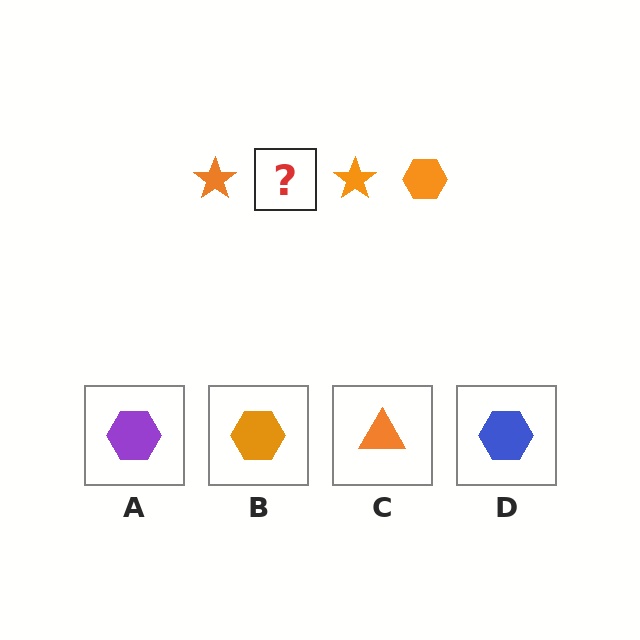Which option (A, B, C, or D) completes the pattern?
B.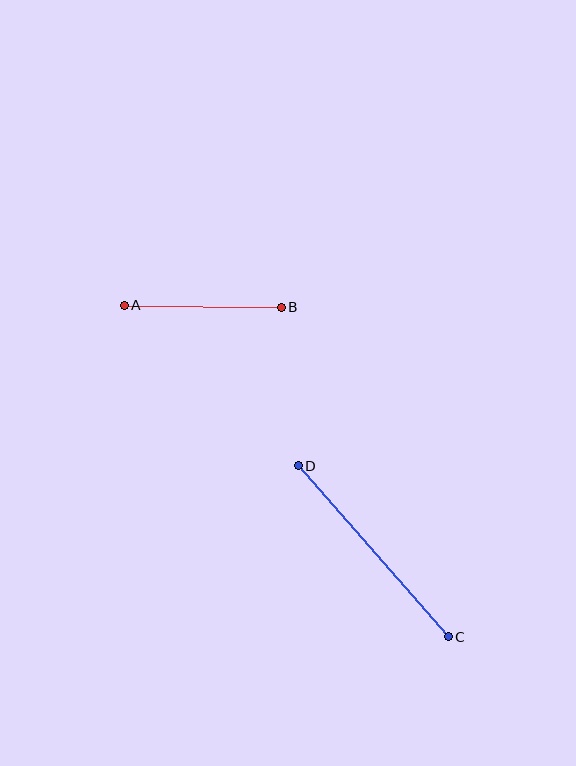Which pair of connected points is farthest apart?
Points C and D are farthest apart.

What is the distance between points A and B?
The distance is approximately 157 pixels.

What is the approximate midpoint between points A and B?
The midpoint is at approximately (203, 306) pixels.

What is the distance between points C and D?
The distance is approximately 227 pixels.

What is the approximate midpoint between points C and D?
The midpoint is at approximately (373, 551) pixels.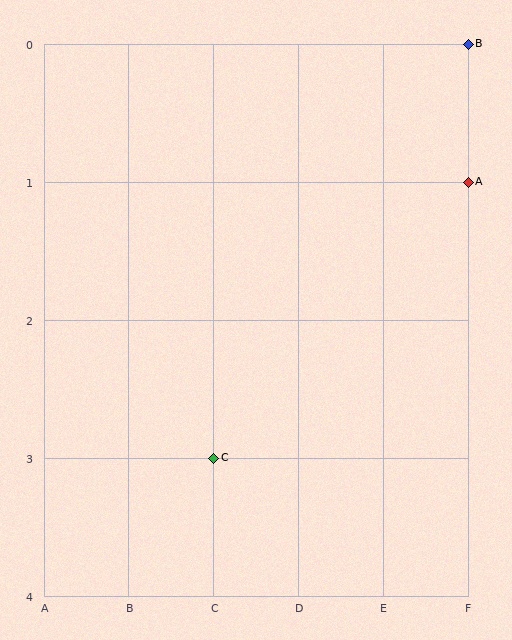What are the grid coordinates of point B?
Point B is at grid coordinates (F, 0).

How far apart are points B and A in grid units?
Points B and A are 1 row apart.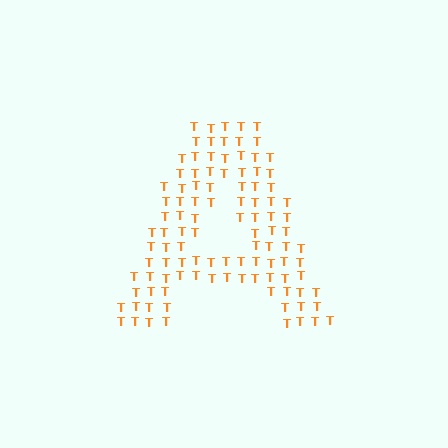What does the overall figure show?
The overall figure shows the letter A.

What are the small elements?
The small elements are letter T's.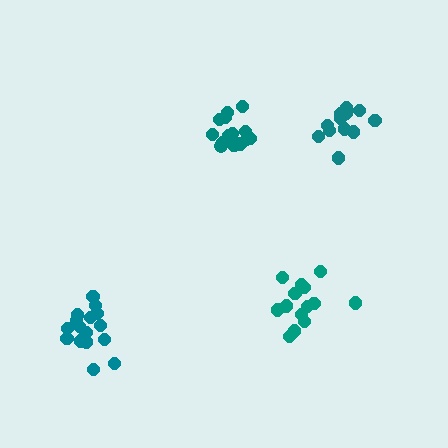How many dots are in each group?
Group 1: 15 dots, Group 2: 14 dots, Group 3: 12 dots, Group 4: 16 dots (57 total).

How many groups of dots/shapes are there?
There are 4 groups.